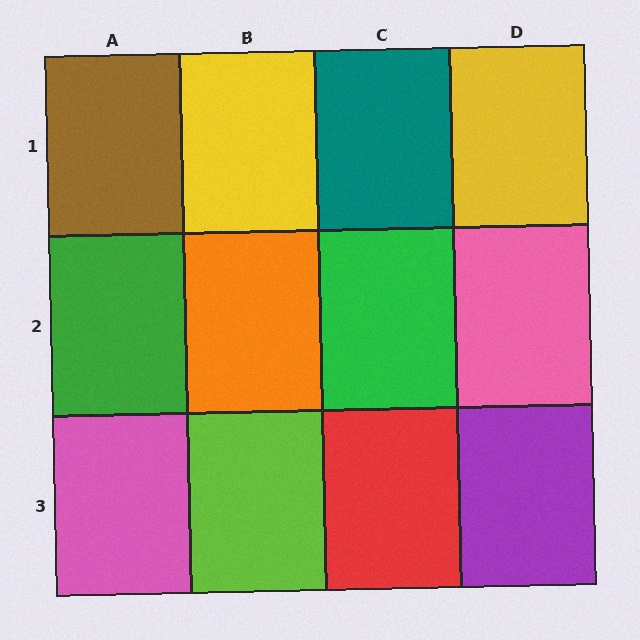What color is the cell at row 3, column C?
Red.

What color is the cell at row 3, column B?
Lime.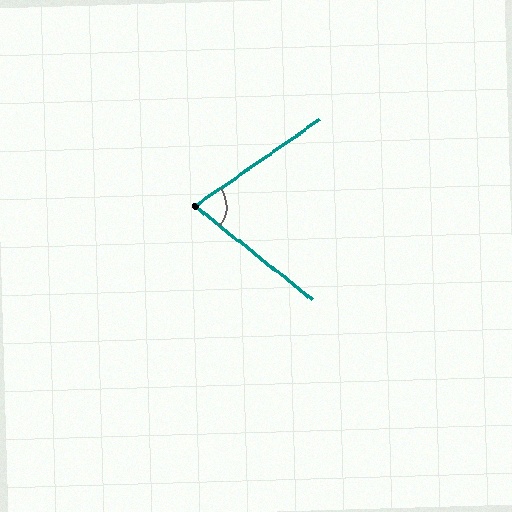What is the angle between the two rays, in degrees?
Approximately 73 degrees.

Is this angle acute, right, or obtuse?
It is acute.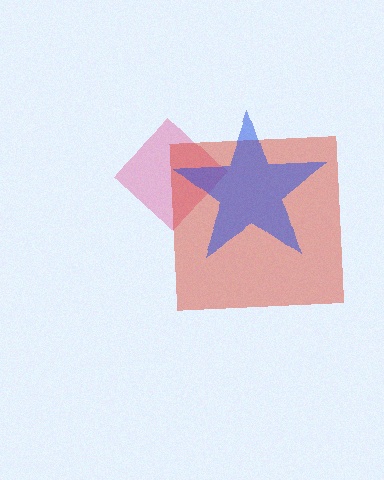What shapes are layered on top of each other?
The layered shapes are: a pink diamond, a red square, a blue star.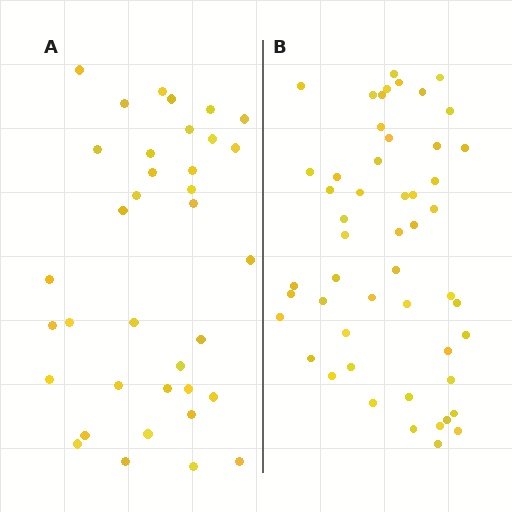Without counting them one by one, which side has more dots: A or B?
Region B (the right region) has more dots.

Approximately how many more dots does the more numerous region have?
Region B has approximately 15 more dots than region A.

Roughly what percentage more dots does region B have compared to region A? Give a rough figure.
About 40% more.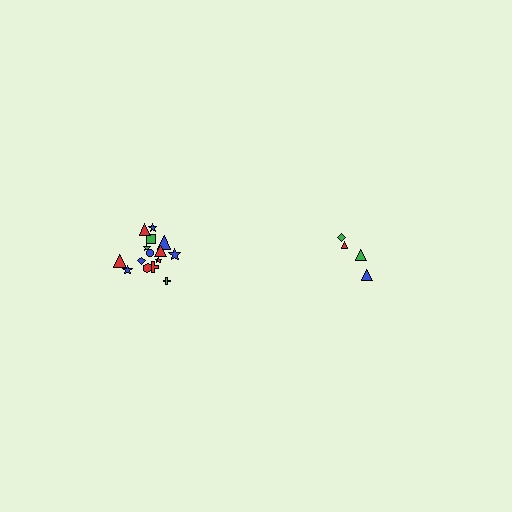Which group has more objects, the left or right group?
The left group.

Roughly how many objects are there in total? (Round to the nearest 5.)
Roughly 20 objects in total.